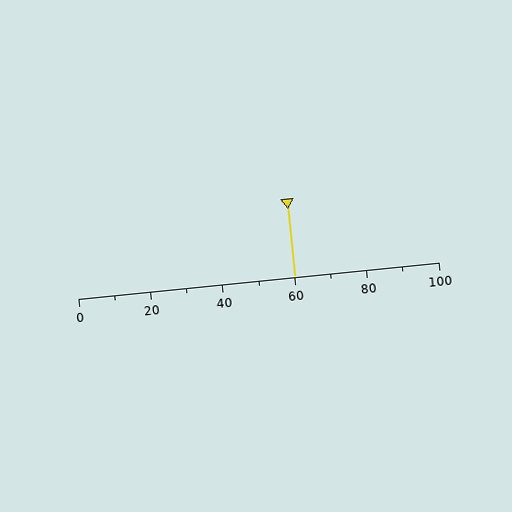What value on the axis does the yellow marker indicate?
The marker indicates approximately 60.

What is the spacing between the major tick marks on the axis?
The major ticks are spaced 20 apart.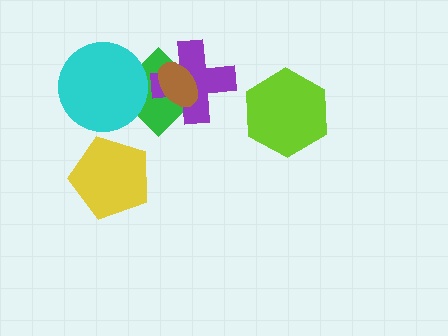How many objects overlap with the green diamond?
3 objects overlap with the green diamond.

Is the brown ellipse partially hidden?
No, no other shape covers it.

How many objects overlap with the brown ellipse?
2 objects overlap with the brown ellipse.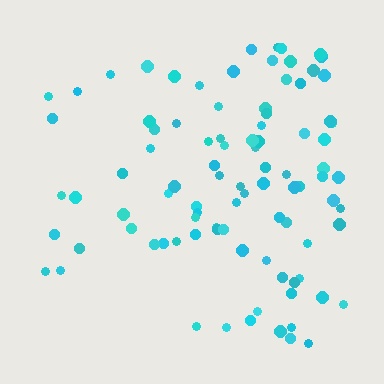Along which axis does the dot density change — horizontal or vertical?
Horizontal.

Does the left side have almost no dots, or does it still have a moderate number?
Still a moderate number, just noticeably fewer than the right.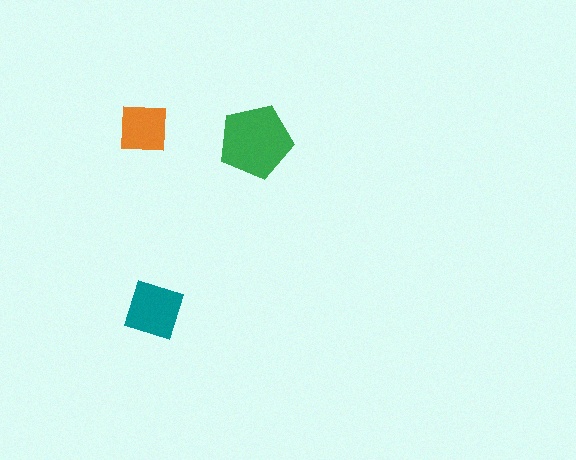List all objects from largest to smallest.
The green pentagon, the teal square, the orange square.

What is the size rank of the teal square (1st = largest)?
2nd.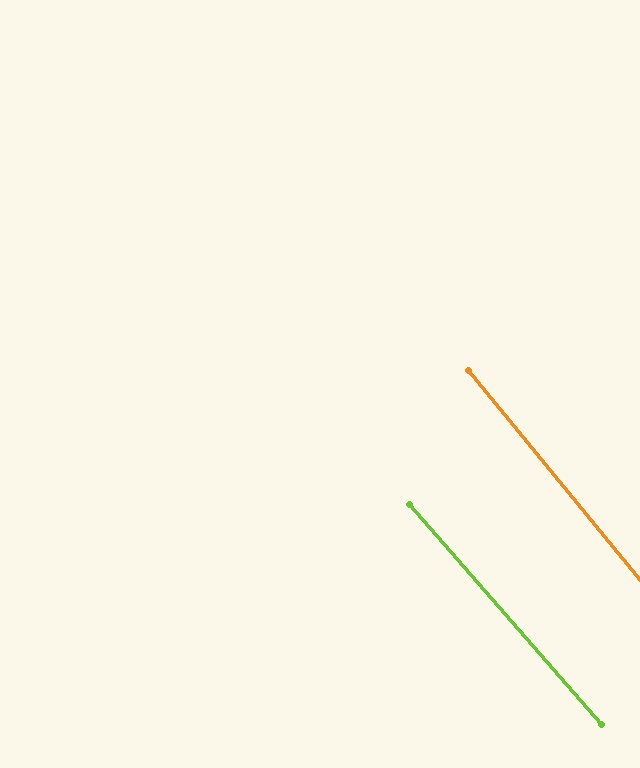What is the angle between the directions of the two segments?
Approximately 2 degrees.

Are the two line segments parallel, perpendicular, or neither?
Parallel — their directions differ by only 1.8°.